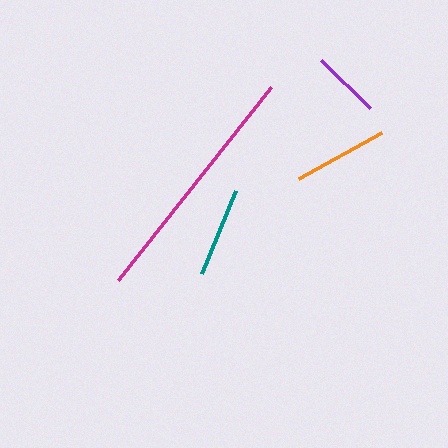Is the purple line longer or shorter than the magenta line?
The magenta line is longer than the purple line.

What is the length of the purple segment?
The purple segment is approximately 69 pixels long.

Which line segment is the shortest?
The purple line is the shortest at approximately 69 pixels.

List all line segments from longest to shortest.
From longest to shortest: magenta, orange, teal, purple.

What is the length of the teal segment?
The teal segment is approximately 90 pixels long.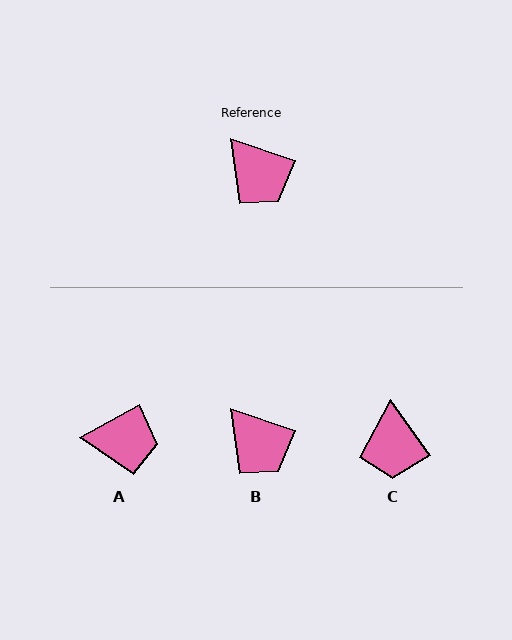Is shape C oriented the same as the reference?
No, it is off by about 36 degrees.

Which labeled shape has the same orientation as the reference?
B.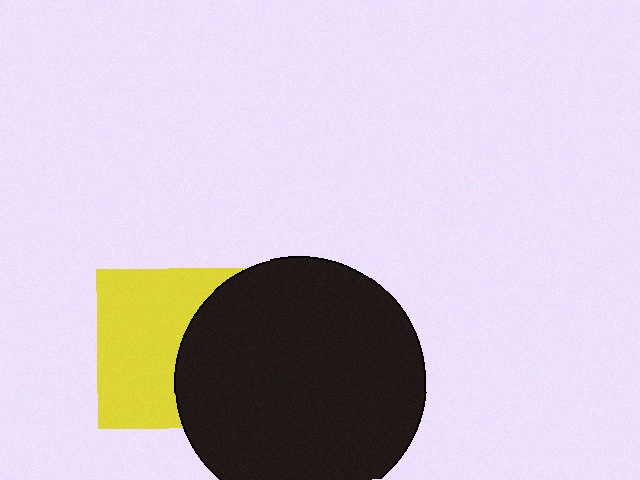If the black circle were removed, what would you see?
You would see the complete yellow square.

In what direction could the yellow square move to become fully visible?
The yellow square could move left. That would shift it out from behind the black circle entirely.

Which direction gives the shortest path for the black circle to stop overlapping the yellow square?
Moving right gives the shortest separation.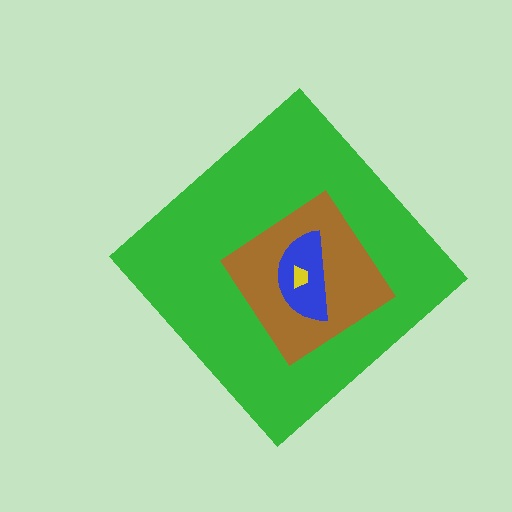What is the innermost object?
The yellow trapezoid.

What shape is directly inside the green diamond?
The brown diamond.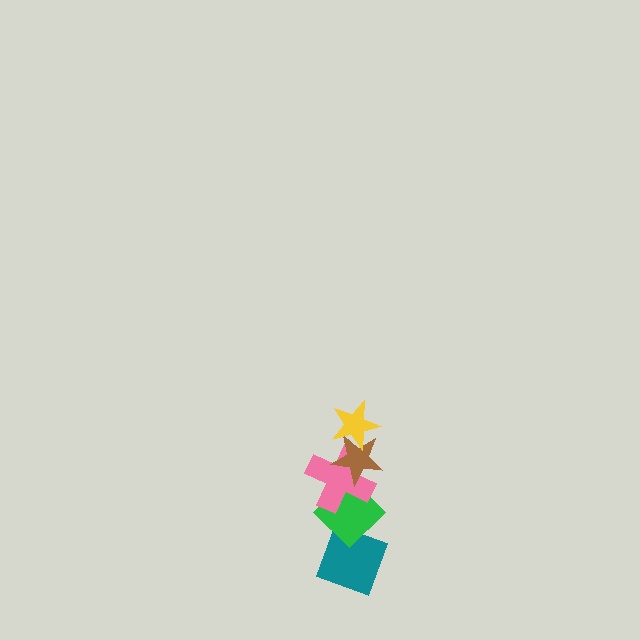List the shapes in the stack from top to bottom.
From top to bottom: the yellow star, the brown star, the pink cross, the green diamond, the teal diamond.